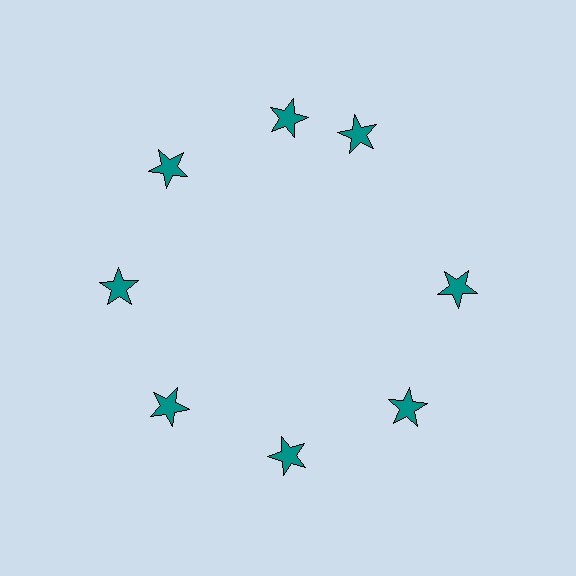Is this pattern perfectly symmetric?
No. The 8 teal stars are arranged in a ring, but one element near the 2 o'clock position is rotated out of alignment along the ring, breaking the 8-fold rotational symmetry.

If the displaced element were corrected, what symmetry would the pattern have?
It would have 8-fold rotational symmetry — the pattern would map onto itself every 45 degrees.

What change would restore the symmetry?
The symmetry would be restored by rotating it back into even spacing with its neighbors so that all 8 stars sit at equal angles and equal distance from the center.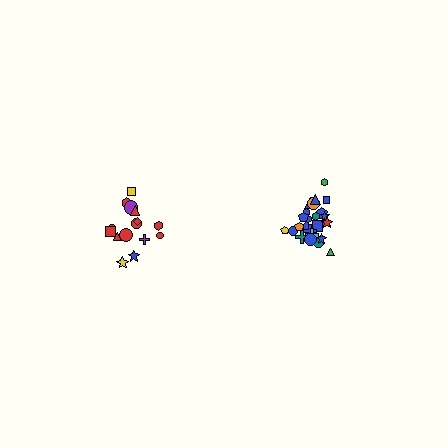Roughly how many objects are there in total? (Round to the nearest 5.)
Roughly 40 objects in total.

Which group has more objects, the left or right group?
The right group.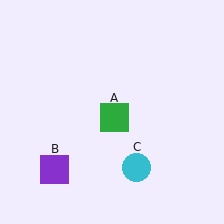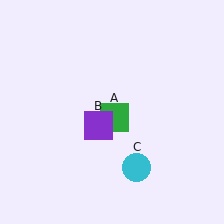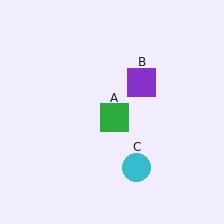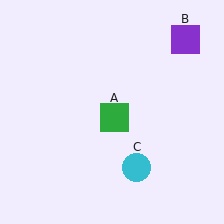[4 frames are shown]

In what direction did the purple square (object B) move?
The purple square (object B) moved up and to the right.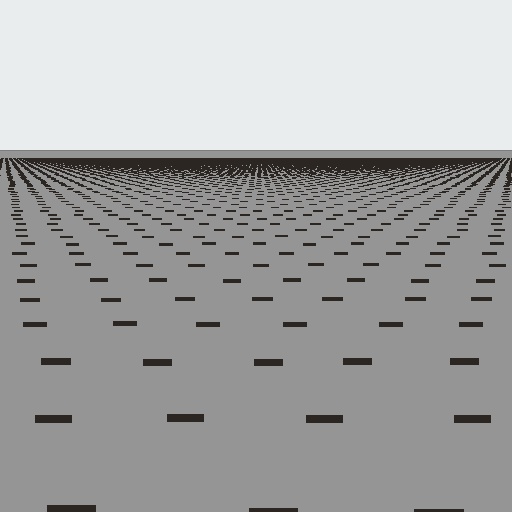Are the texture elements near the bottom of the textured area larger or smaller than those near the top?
Larger. Near the bottom, elements are closer to the viewer and appear at a bigger on-screen size.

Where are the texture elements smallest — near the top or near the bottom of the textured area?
Near the top.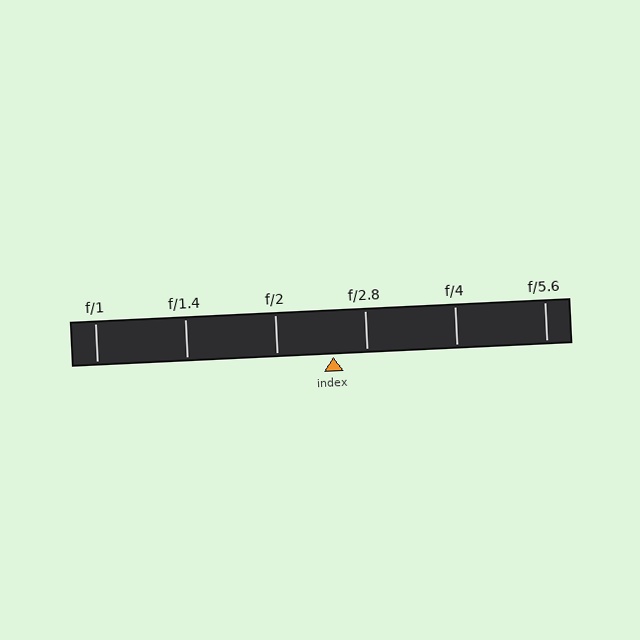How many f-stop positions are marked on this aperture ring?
There are 6 f-stop positions marked.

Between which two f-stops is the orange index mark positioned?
The index mark is between f/2 and f/2.8.